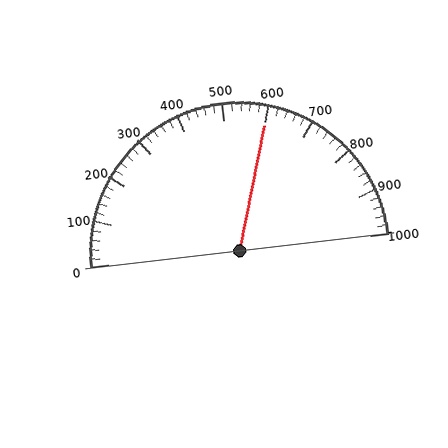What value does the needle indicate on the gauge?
The needle indicates approximately 600.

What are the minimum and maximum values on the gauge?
The gauge ranges from 0 to 1000.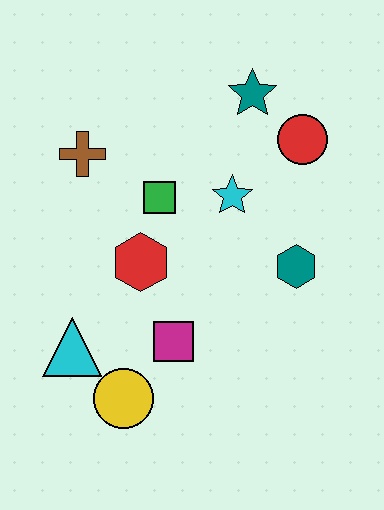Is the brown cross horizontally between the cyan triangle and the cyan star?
Yes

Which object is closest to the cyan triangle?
The yellow circle is closest to the cyan triangle.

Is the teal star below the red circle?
No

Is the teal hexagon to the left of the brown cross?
No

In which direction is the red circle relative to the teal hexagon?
The red circle is above the teal hexagon.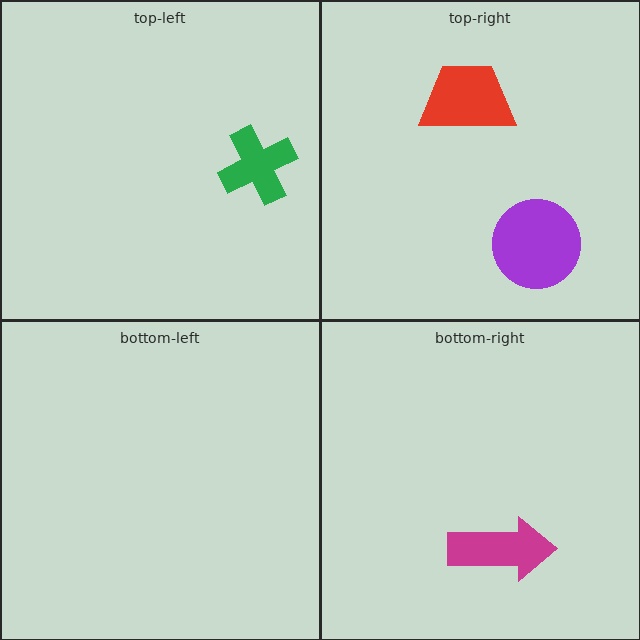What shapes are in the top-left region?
The green cross.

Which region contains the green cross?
The top-left region.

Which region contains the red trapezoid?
The top-right region.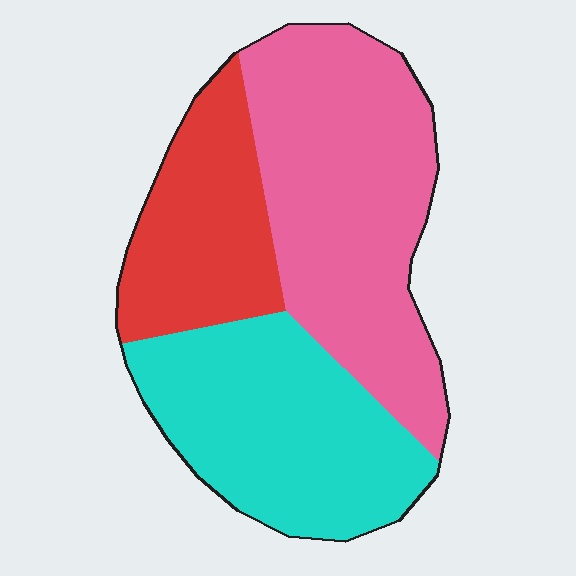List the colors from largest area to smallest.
From largest to smallest: pink, cyan, red.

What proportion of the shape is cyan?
Cyan covers roughly 35% of the shape.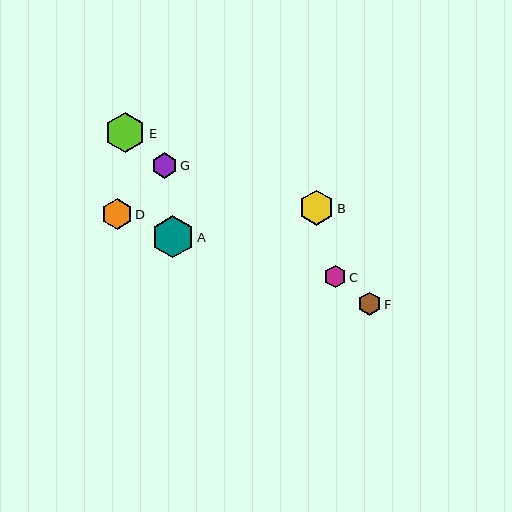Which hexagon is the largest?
Hexagon A is the largest with a size of approximately 42 pixels.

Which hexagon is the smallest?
Hexagon C is the smallest with a size of approximately 22 pixels.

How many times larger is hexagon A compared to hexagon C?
Hexagon A is approximately 1.9 times the size of hexagon C.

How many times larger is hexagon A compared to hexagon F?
Hexagon A is approximately 1.8 times the size of hexagon F.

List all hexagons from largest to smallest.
From largest to smallest: A, E, B, D, G, F, C.